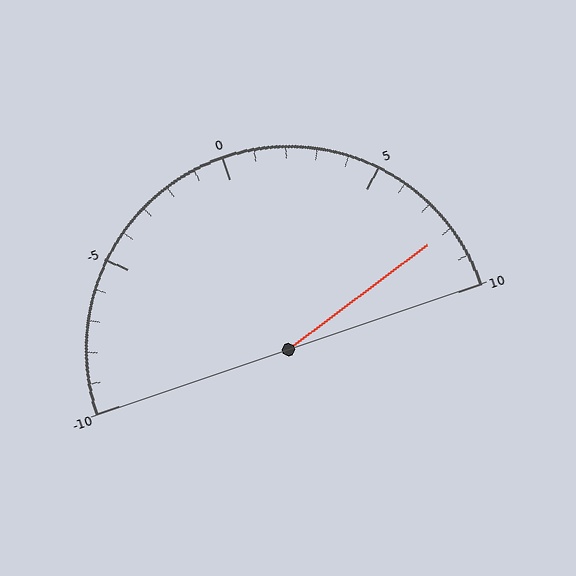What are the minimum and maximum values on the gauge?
The gauge ranges from -10 to 10.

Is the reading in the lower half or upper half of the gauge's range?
The reading is in the upper half of the range (-10 to 10).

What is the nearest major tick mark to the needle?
The nearest major tick mark is 10.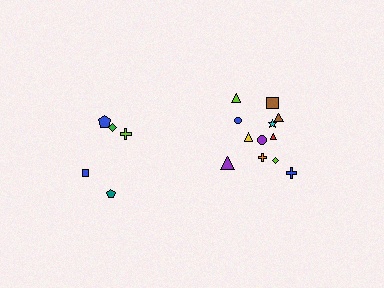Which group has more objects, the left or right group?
The right group.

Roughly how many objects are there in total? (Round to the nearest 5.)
Roughly 15 objects in total.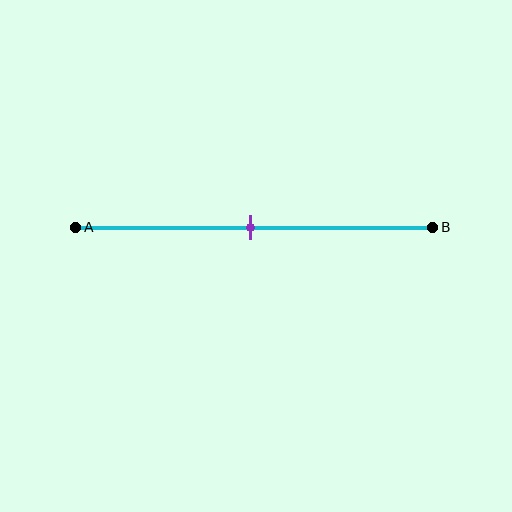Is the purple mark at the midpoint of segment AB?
Yes, the mark is approximately at the midpoint.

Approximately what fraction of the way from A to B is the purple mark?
The purple mark is approximately 50% of the way from A to B.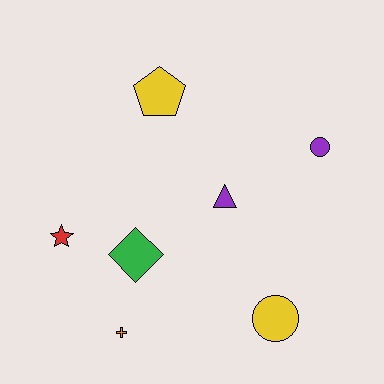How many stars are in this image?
There is 1 star.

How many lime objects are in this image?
There are no lime objects.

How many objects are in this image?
There are 7 objects.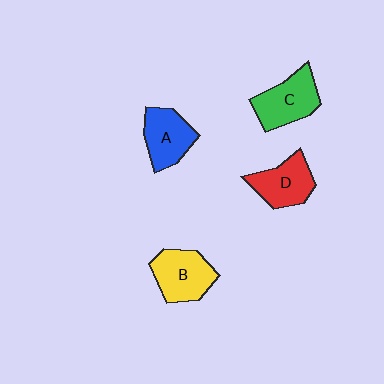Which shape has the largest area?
Shape B (yellow).